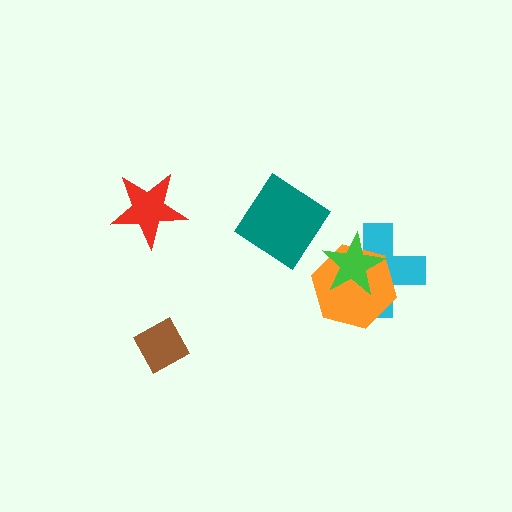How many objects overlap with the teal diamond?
0 objects overlap with the teal diamond.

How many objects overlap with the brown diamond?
0 objects overlap with the brown diamond.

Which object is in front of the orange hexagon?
The green star is in front of the orange hexagon.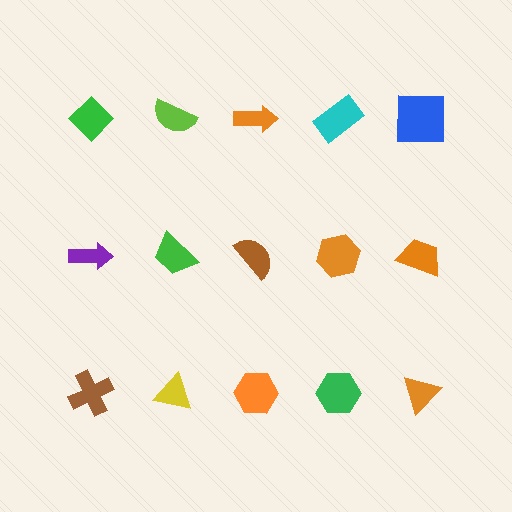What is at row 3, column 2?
A yellow triangle.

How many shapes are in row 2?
5 shapes.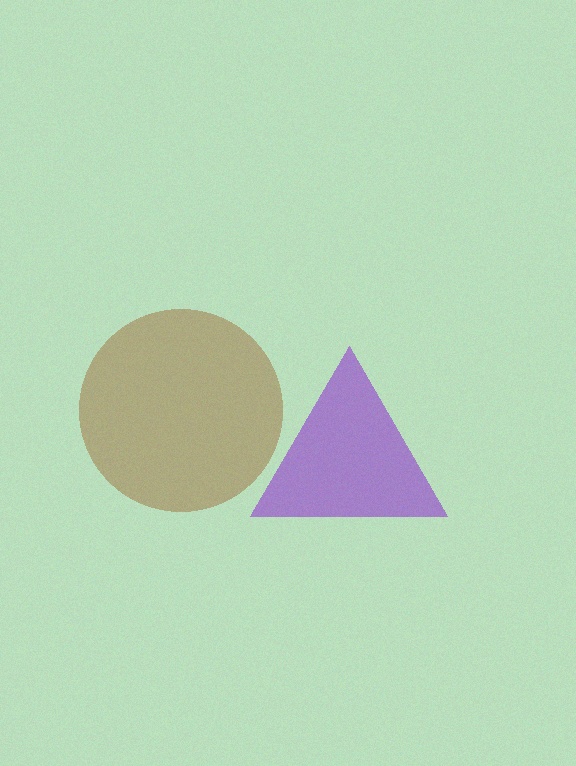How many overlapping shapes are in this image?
There are 2 overlapping shapes in the image.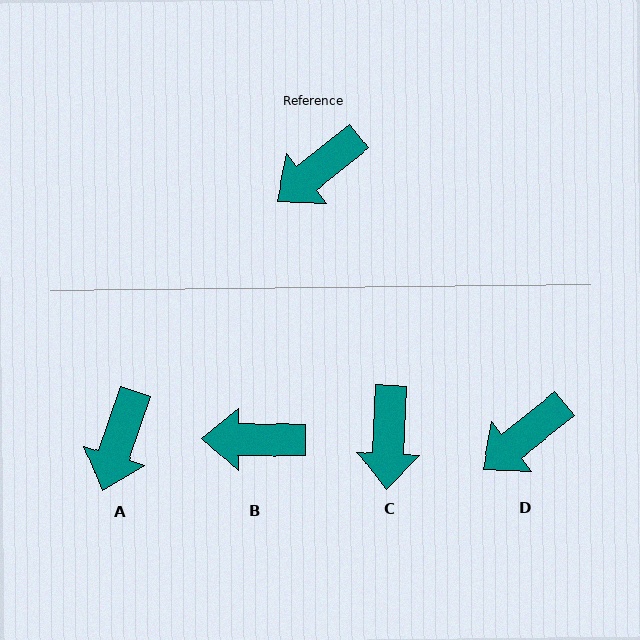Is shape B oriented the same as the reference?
No, it is off by about 39 degrees.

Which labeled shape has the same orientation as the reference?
D.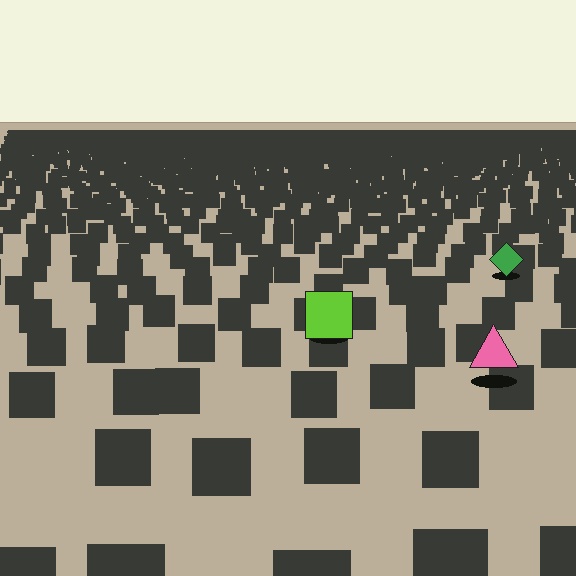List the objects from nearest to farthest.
From nearest to farthest: the pink triangle, the lime square, the green diamond.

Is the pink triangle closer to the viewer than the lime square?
Yes. The pink triangle is closer — you can tell from the texture gradient: the ground texture is coarser near it.